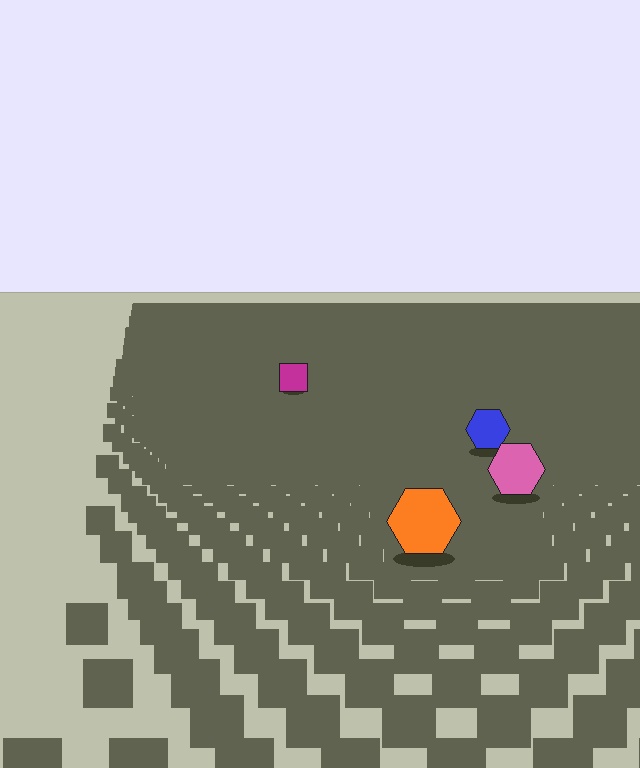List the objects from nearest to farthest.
From nearest to farthest: the orange hexagon, the pink hexagon, the blue hexagon, the magenta square.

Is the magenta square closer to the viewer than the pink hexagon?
No. The pink hexagon is closer — you can tell from the texture gradient: the ground texture is coarser near it.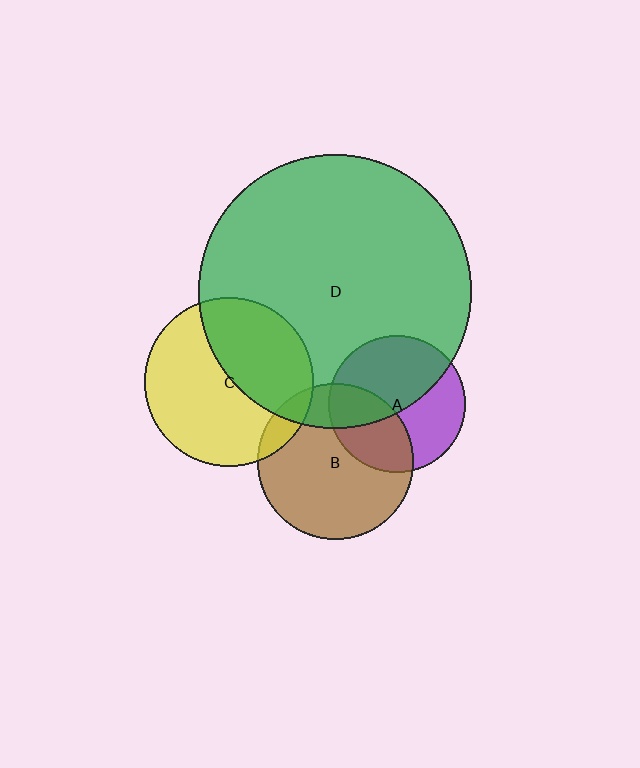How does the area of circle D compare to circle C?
Approximately 2.6 times.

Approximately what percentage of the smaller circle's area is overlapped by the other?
Approximately 10%.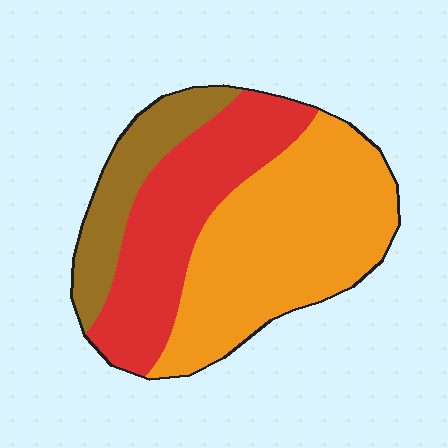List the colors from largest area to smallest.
From largest to smallest: orange, red, brown.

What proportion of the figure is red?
Red covers 34% of the figure.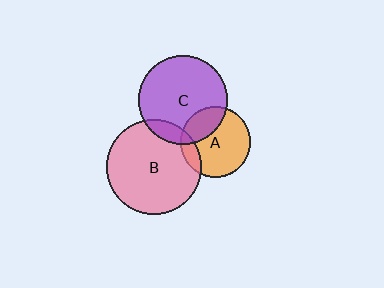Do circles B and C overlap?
Yes.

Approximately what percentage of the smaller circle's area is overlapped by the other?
Approximately 10%.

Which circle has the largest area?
Circle B (pink).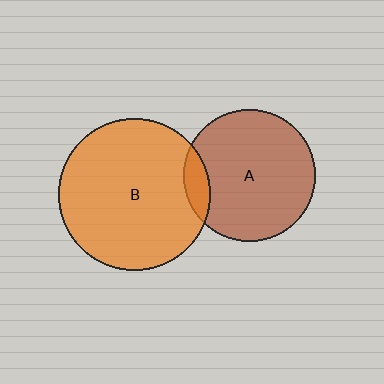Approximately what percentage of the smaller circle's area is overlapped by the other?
Approximately 10%.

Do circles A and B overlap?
Yes.